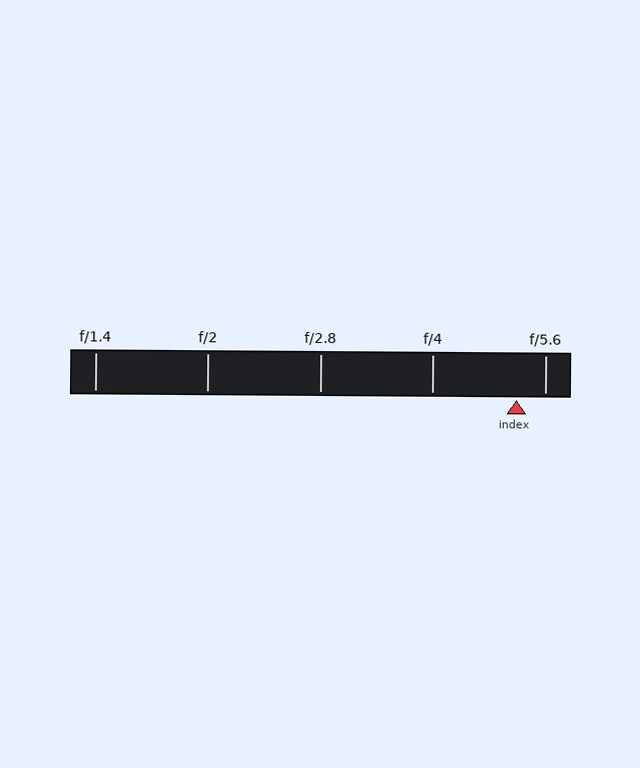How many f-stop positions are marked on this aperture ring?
There are 5 f-stop positions marked.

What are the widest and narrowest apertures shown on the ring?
The widest aperture shown is f/1.4 and the narrowest is f/5.6.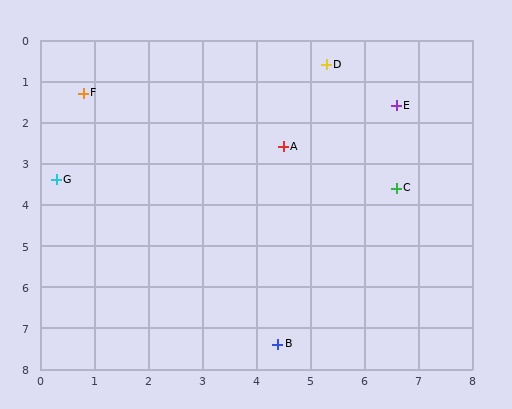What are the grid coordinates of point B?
Point B is at approximately (4.4, 7.4).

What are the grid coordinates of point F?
Point F is at approximately (0.8, 1.3).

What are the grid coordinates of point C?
Point C is at approximately (6.6, 3.6).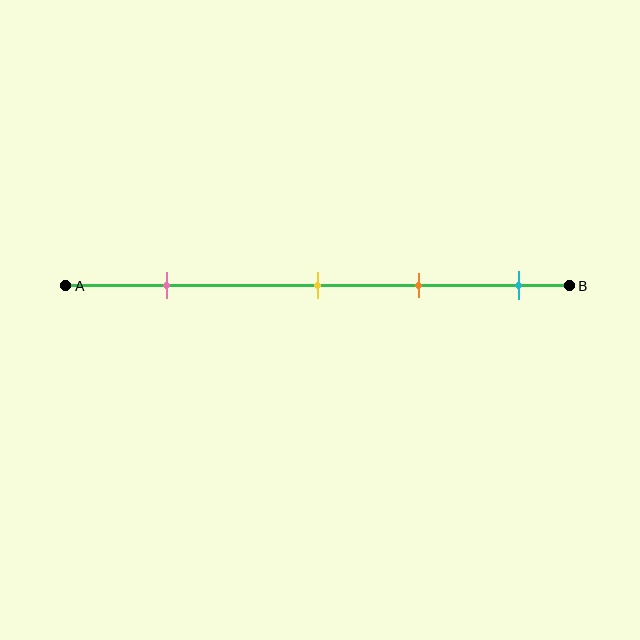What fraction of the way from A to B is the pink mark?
The pink mark is approximately 20% (0.2) of the way from A to B.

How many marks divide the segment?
There are 4 marks dividing the segment.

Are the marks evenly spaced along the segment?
No, the marks are not evenly spaced.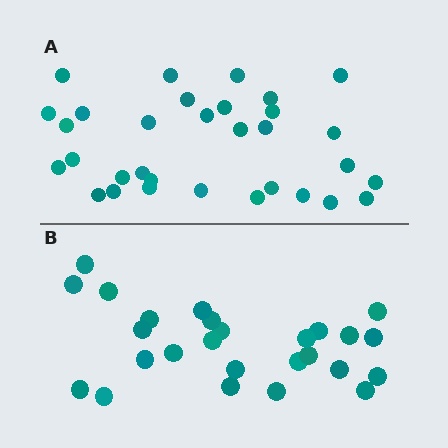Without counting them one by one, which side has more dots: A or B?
Region A (the top region) has more dots.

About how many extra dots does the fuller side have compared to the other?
Region A has about 6 more dots than region B.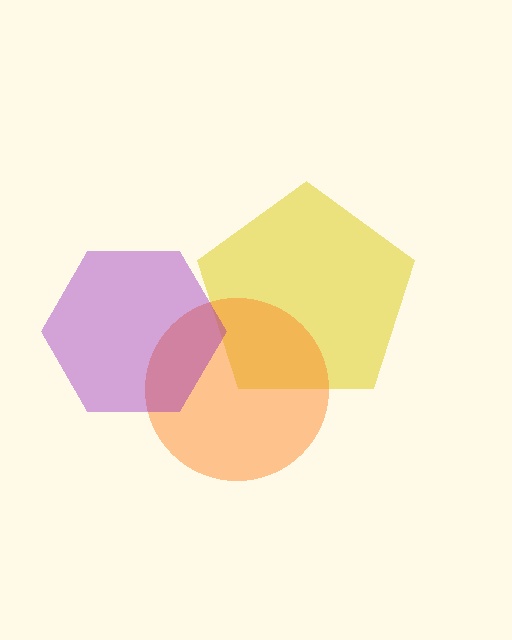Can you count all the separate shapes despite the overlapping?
Yes, there are 3 separate shapes.